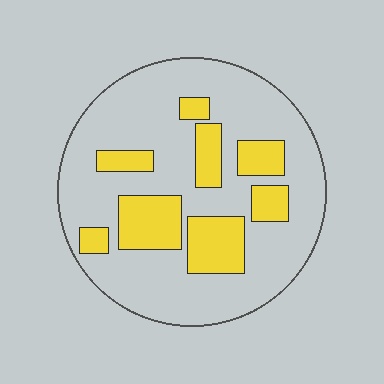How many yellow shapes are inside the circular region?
8.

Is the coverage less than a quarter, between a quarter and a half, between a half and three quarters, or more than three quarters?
Between a quarter and a half.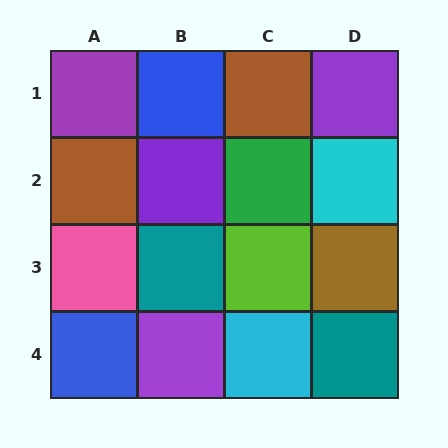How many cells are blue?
2 cells are blue.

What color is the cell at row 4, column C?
Cyan.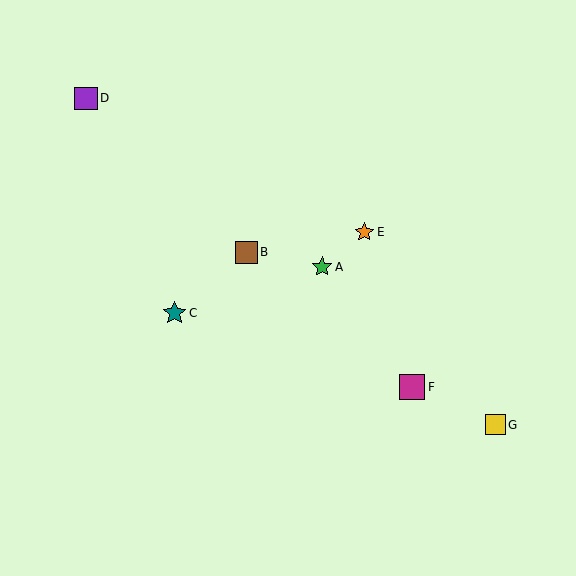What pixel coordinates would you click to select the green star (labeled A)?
Click at (322, 267) to select the green star A.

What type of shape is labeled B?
Shape B is a brown square.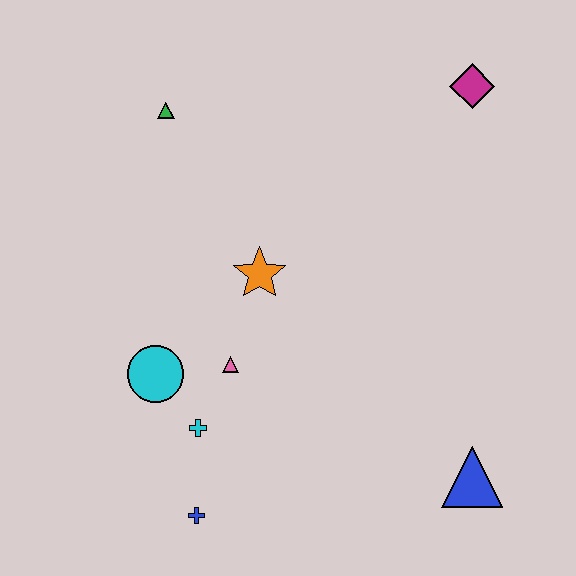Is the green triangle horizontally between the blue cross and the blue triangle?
No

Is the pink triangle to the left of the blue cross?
No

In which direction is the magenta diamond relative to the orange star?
The magenta diamond is to the right of the orange star.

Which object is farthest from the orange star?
The blue triangle is farthest from the orange star.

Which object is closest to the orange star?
The pink triangle is closest to the orange star.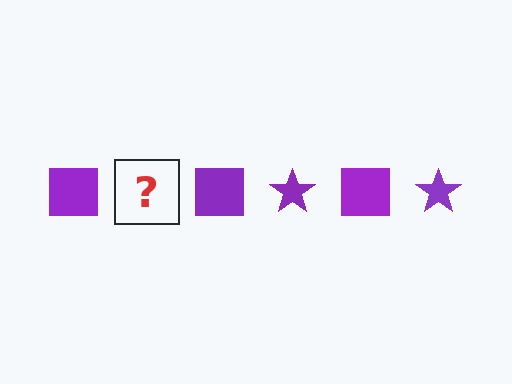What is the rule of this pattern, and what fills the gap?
The rule is that the pattern cycles through square, star shapes in purple. The gap should be filled with a purple star.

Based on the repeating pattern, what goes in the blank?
The blank should be a purple star.